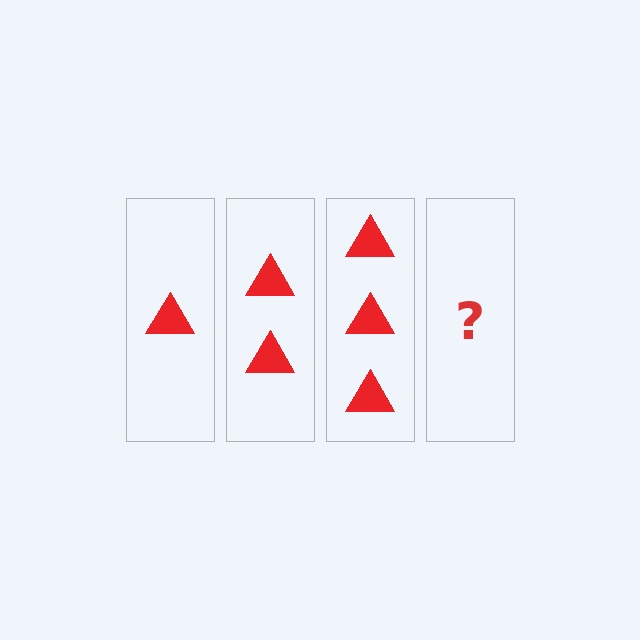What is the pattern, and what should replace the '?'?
The pattern is that each step adds one more triangle. The '?' should be 4 triangles.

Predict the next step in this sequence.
The next step is 4 triangles.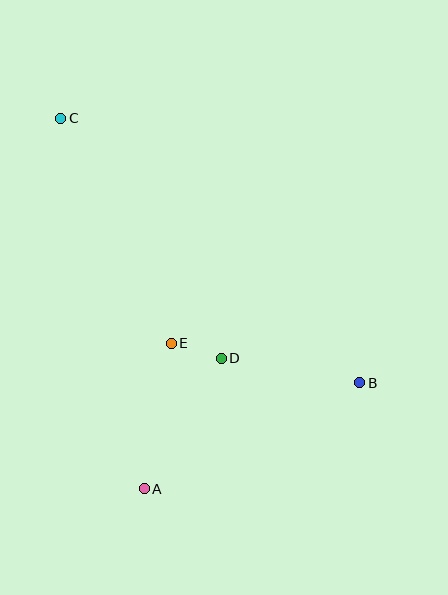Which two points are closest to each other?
Points D and E are closest to each other.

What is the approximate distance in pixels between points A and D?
The distance between A and D is approximately 152 pixels.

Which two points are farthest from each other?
Points B and C are farthest from each other.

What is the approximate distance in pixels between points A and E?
The distance between A and E is approximately 148 pixels.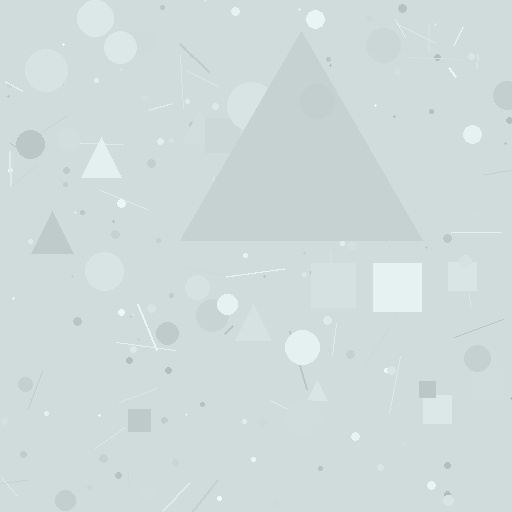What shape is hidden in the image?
A triangle is hidden in the image.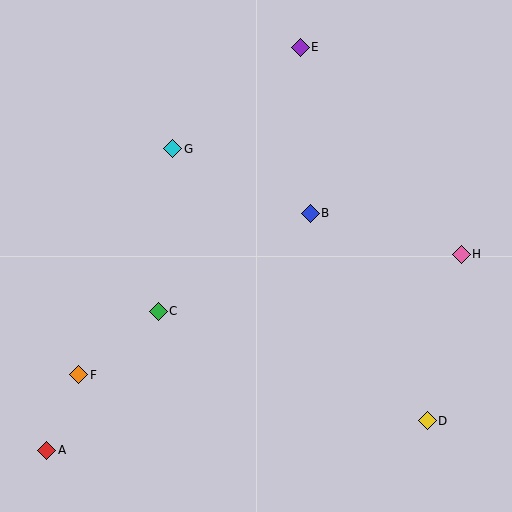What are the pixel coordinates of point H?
Point H is at (461, 254).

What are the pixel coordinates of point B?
Point B is at (310, 213).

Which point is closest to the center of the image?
Point B at (310, 213) is closest to the center.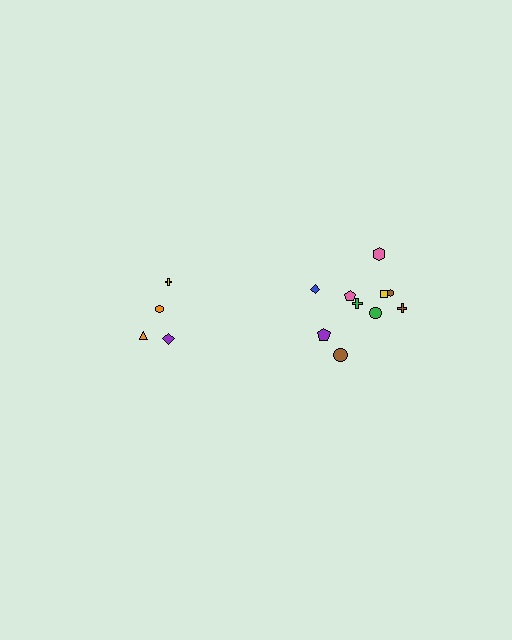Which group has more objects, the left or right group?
The right group.